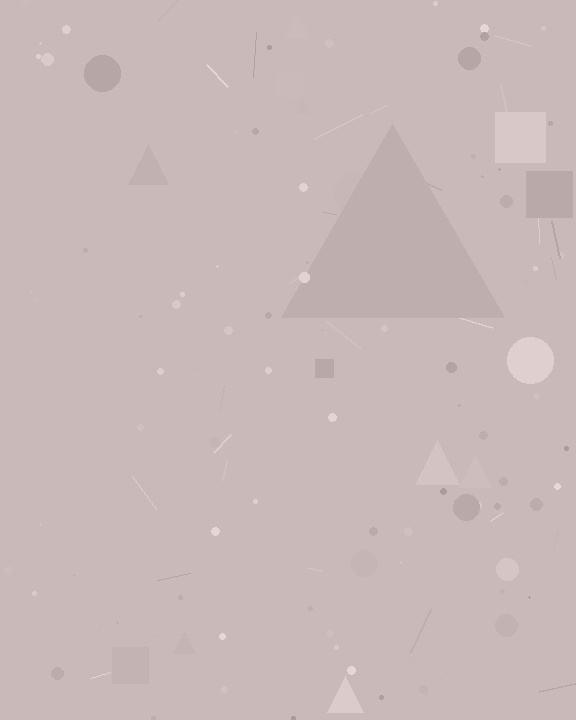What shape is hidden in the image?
A triangle is hidden in the image.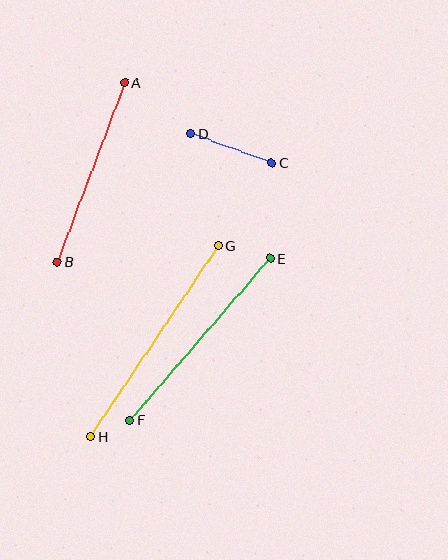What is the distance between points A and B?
The distance is approximately 191 pixels.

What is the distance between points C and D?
The distance is approximately 87 pixels.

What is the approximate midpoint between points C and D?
The midpoint is at approximately (231, 148) pixels.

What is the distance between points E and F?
The distance is approximately 214 pixels.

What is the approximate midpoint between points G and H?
The midpoint is at approximately (154, 341) pixels.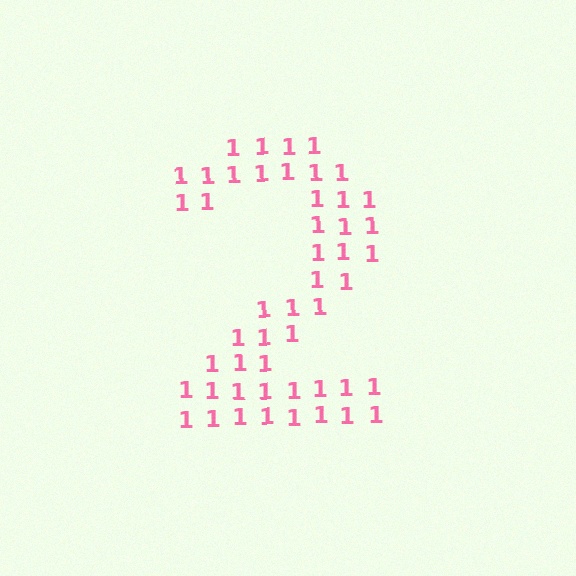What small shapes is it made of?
It is made of small digit 1's.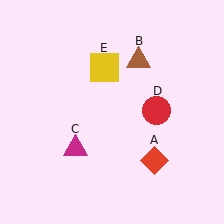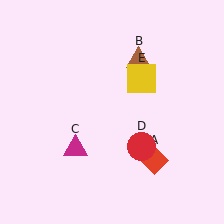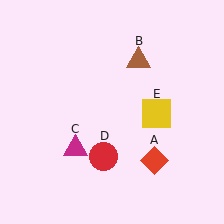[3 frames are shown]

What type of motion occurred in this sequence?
The red circle (object D), yellow square (object E) rotated clockwise around the center of the scene.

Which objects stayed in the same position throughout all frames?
Red diamond (object A) and brown triangle (object B) and magenta triangle (object C) remained stationary.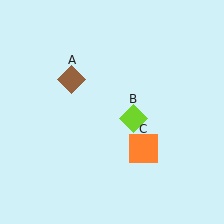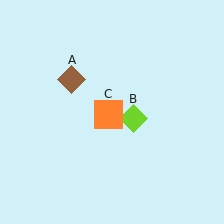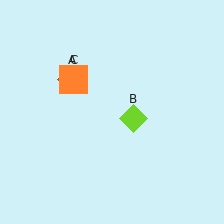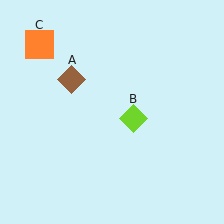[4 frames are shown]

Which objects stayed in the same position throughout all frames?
Brown diamond (object A) and lime diamond (object B) remained stationary.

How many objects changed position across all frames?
1 object changed position: orange square (object C).